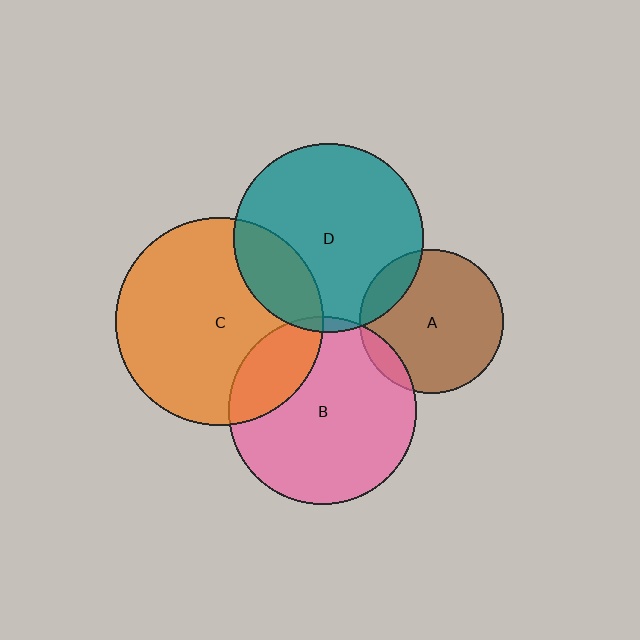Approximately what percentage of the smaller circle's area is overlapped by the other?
Approximately 20%.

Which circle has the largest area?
Circle C (orange).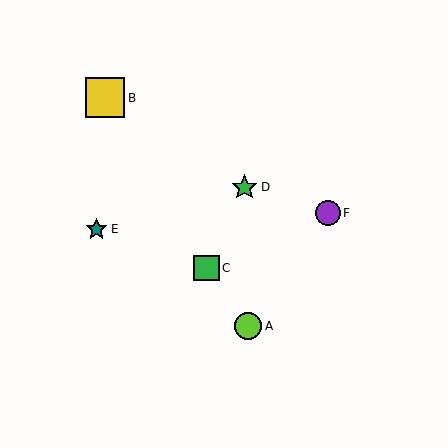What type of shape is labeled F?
Shape F is a purple circle.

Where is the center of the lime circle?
The center of the lime circle is at (248, 326).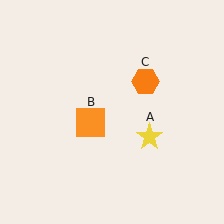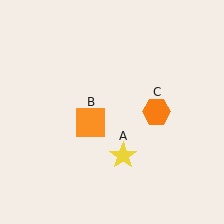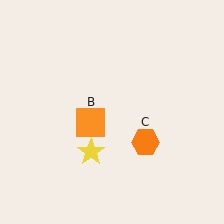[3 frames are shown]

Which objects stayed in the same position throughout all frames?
Orange square (object B) remained stationary.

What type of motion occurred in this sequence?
The yellow star (object A), orange hexagon (object C) rotated clockwise around the center of the scene.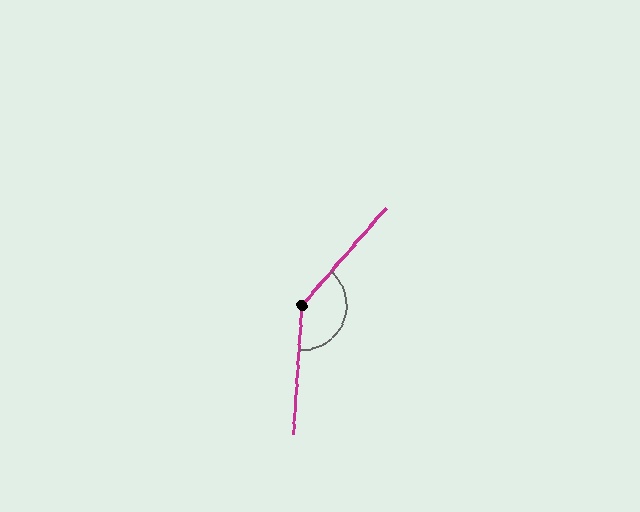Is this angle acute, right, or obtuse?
It is obtuse.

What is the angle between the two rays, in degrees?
Approximately 143 degrees.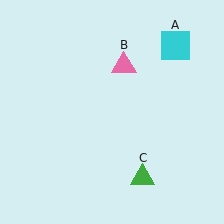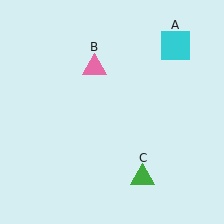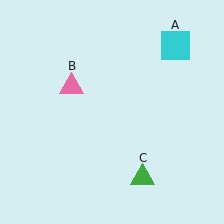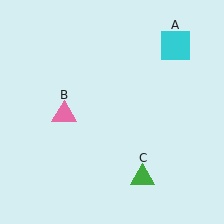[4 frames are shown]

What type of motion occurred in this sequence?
The pink triangle (object B) rotated counterclockwise around the center of the scene.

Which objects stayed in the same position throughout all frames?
Cyan square (object A) and green triangle (object C) remained stationary.